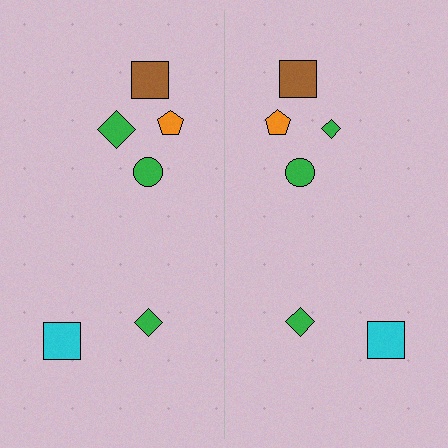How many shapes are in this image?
There are 12 shapes in this image.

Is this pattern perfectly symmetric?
No, the pattern is not perfectly symmetric. The green diamond on the right side has a different size than its mirror counterpart.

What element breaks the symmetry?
The green diamond on the right side has a different size than its mirror counterpart.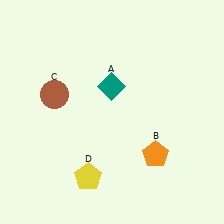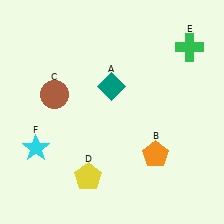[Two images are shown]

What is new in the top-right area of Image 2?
A green cross (E) was added in the top-right area of Image 2.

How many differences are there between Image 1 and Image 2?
There are 2 differences between the two images.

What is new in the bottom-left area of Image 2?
A cyan star (F) was added in the bottom-left area of Image 2.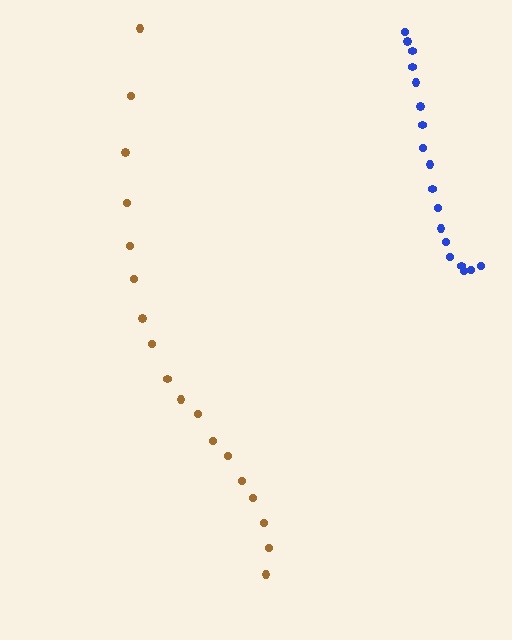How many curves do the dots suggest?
There are 2 distinct paths.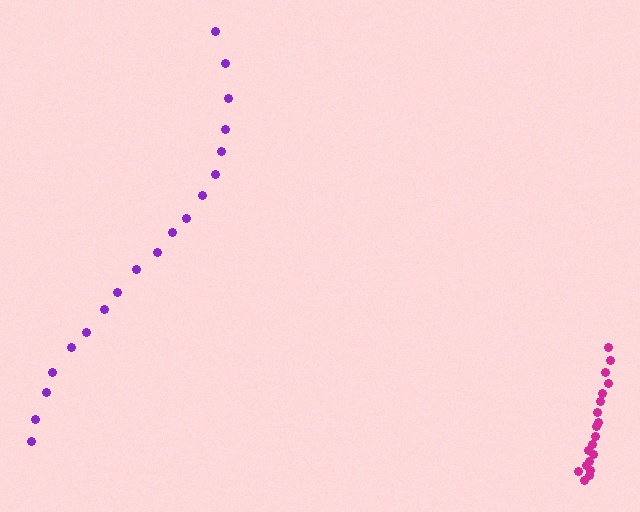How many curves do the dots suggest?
There are 2 distinct paths.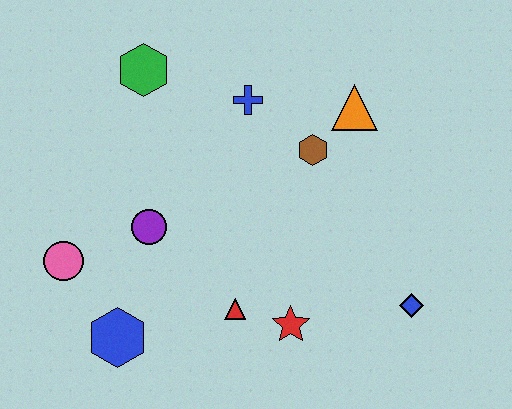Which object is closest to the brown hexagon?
The orange triangle is closest to the brown hexagon.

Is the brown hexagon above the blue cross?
No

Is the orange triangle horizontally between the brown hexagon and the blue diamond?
Yes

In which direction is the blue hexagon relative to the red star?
The blue hexagon is to the left of the red star.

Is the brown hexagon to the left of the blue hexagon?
No